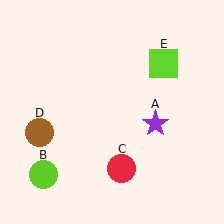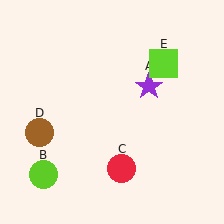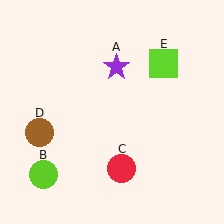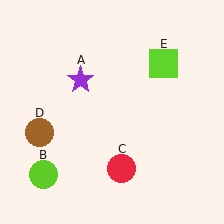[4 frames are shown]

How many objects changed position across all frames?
1 object changed position: purple star (object A).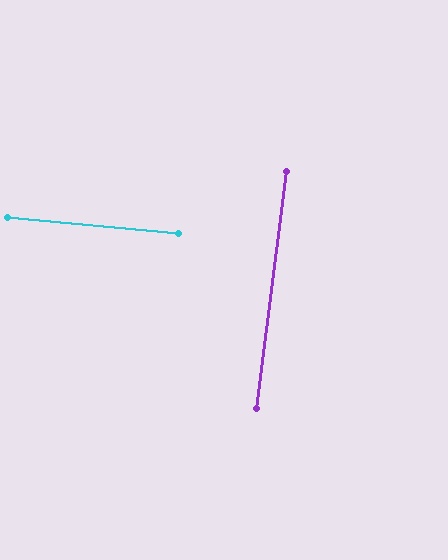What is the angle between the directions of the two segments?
Approximately 88 degrees.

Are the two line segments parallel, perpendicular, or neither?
Perpendicular — they meet at approximately 88°.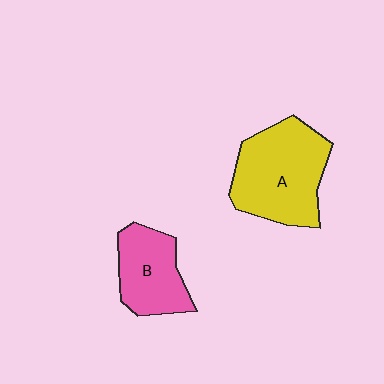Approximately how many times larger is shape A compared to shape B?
Approximately 1.5 times.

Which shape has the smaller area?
Shape B (pink).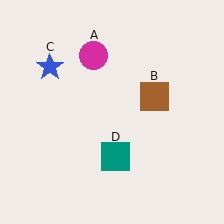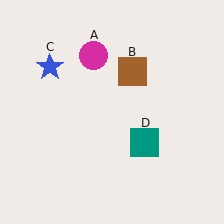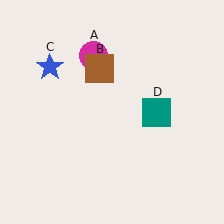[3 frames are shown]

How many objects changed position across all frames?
2 objects changed position: brown square (object B), teal square (object D).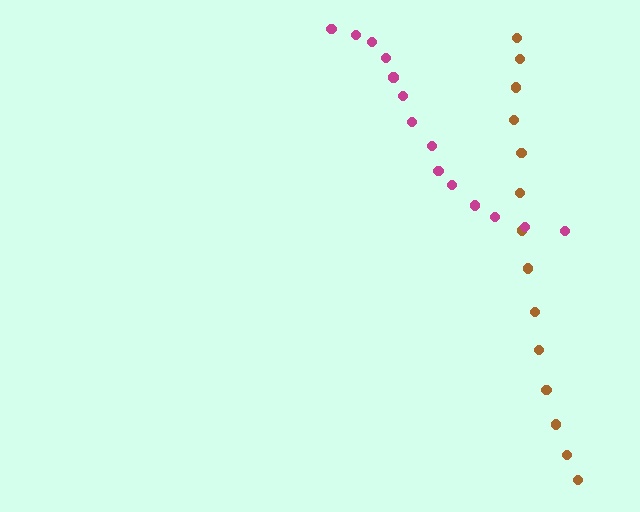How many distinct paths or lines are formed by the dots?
There are 2 distinct paths.